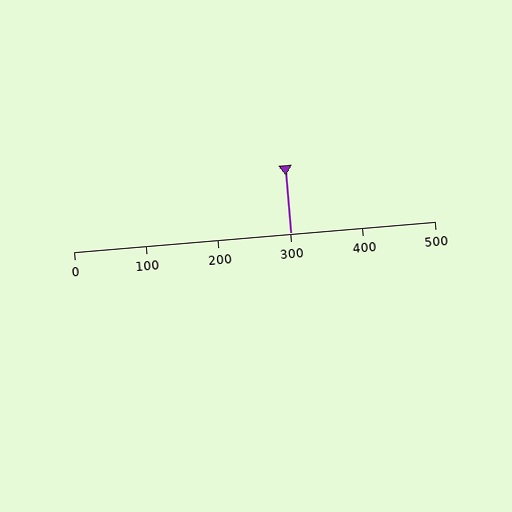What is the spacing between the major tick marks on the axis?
The major ticks are spaced 100 apart.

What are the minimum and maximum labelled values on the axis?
The axis runs from 0 to 500.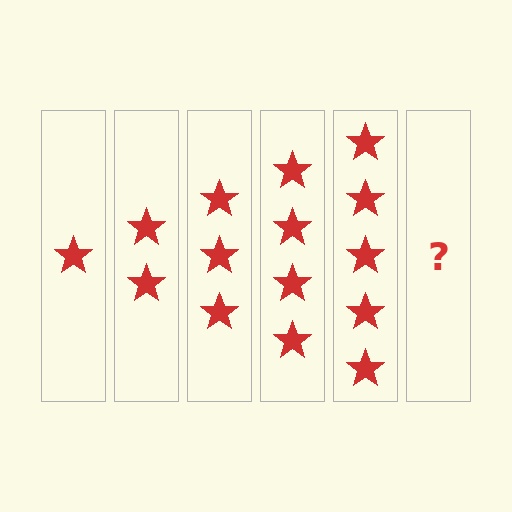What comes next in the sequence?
The next element should be 6 stars.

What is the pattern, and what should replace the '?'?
The pattern is that each step adds one more star. The '?' should be 6 stars.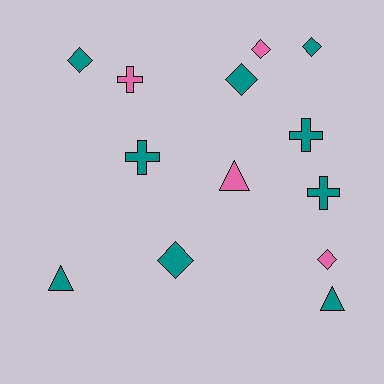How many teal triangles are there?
There are 2 teal triangles.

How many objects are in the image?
There are 13 objects.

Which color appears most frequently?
Teal, with 9 objects.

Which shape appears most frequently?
Diamond, with 6 objects.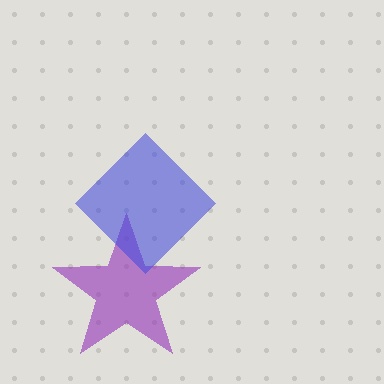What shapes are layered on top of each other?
The layered shapes are: a purple star, a blue diamond.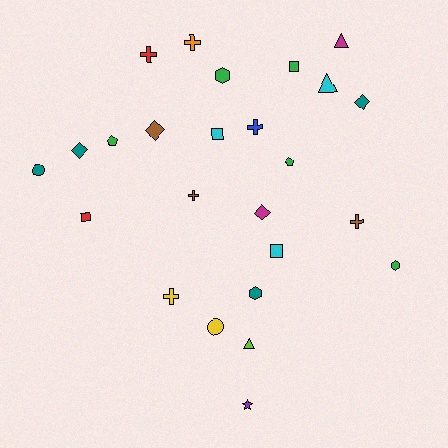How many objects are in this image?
There are 25 objects.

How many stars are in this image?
There is 1 star.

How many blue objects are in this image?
There is 1 blue object.